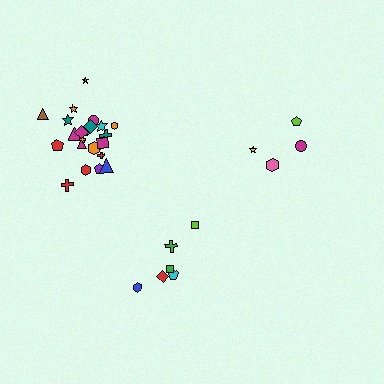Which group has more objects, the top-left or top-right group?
The top-left group.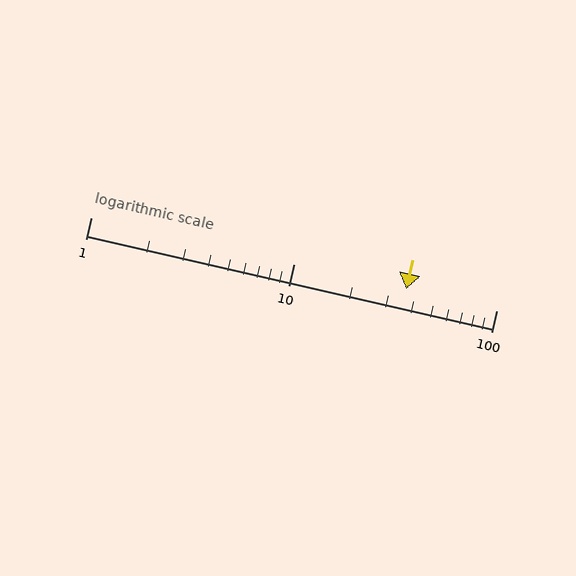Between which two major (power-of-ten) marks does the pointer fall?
The pointer is between 10 and 100.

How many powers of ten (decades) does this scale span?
The scale spans 2 decades, from 1 to 100.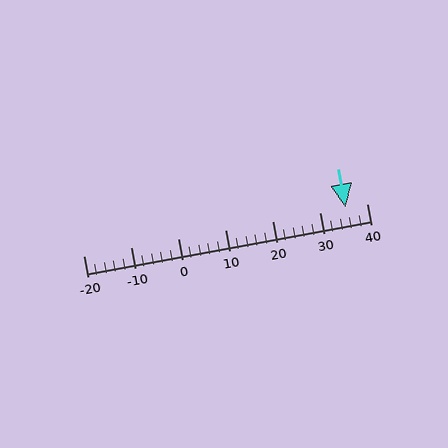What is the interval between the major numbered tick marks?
The major tick marks are spaced 10 units apart.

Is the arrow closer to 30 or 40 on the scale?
The arrow is closer to 40.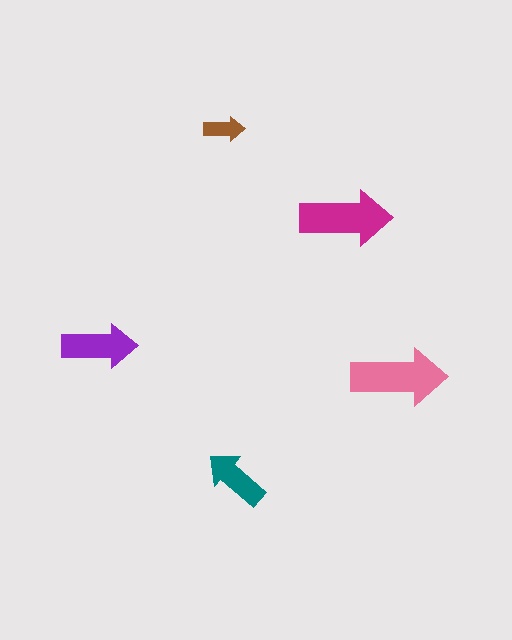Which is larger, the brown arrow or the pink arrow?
The pink one.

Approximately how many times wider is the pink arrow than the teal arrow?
About 1.5 times wider.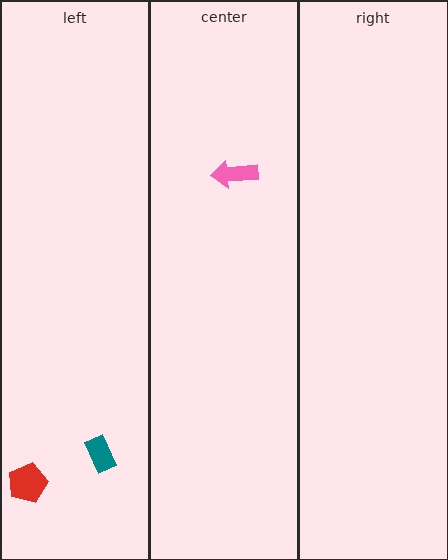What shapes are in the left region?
The red pentagon, the teal rectangle.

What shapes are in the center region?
The pink arrow.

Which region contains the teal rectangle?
The left region.